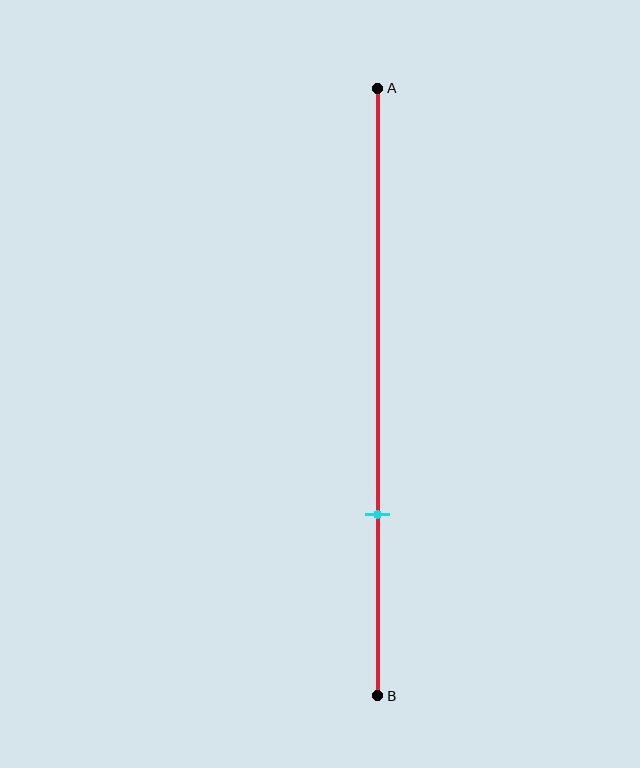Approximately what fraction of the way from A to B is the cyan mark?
The cyan mark is approximately 70% of the way from A to B.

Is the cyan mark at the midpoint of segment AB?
No, the mark is at about 70% from A, not at the 50% midpoint.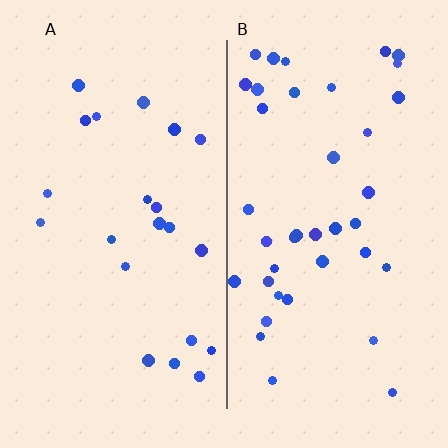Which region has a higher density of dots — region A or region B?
B (the right).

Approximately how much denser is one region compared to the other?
Approximately 1.8× — region B over region A.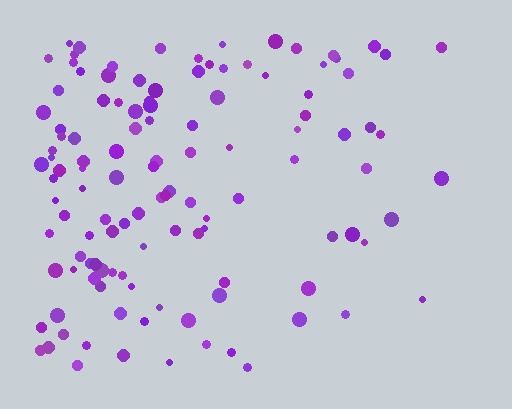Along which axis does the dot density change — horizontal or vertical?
Horizontal.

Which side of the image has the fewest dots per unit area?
The right.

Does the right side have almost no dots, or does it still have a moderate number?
Still a moderate number, just noticeably fewer than the left.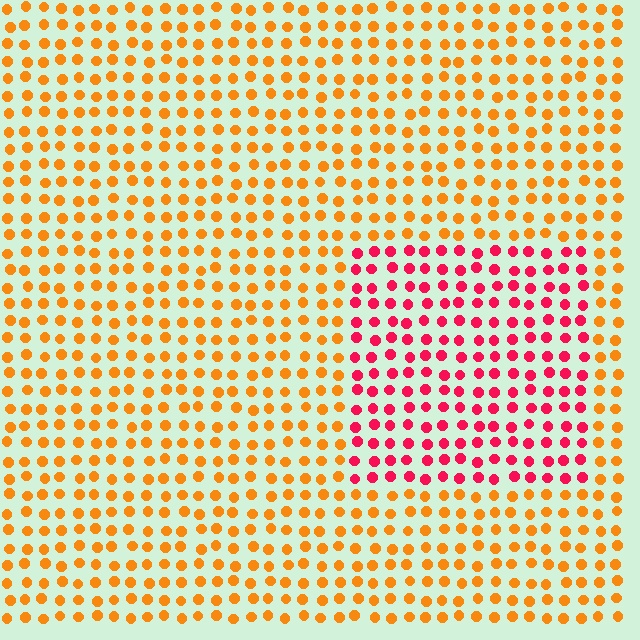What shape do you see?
I see a rectangle.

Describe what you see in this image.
The image is filled with small orange elements in a uniform arrangement. A rectangle-shaped region is visible where the elements are tinted to a slightly different hue, forming a subtle color boundary.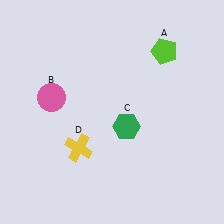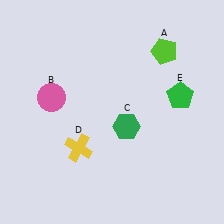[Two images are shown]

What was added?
A green pentagon (E) was added in Image 2.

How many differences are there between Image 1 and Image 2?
There is 1 difference between the two images.